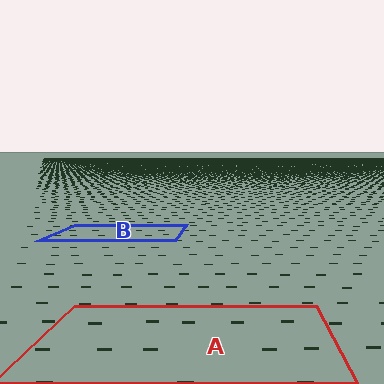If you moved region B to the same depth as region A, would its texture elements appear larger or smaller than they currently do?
They would appear larger. At a closer depth, the same texture elements are projected at a bigger on-screen size.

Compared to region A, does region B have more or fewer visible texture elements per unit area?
Region B has more texture elements per unit area — they are packed more densely because it is farther away.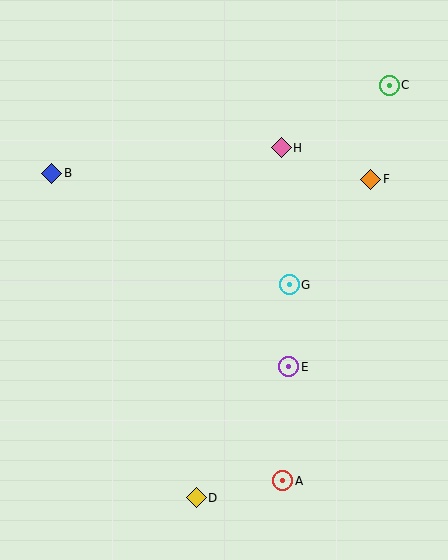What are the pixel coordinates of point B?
Point B is at (52, 173).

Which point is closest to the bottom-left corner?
Point D is closest to the bottom-left corner.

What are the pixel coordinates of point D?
Point D is at (196, 498).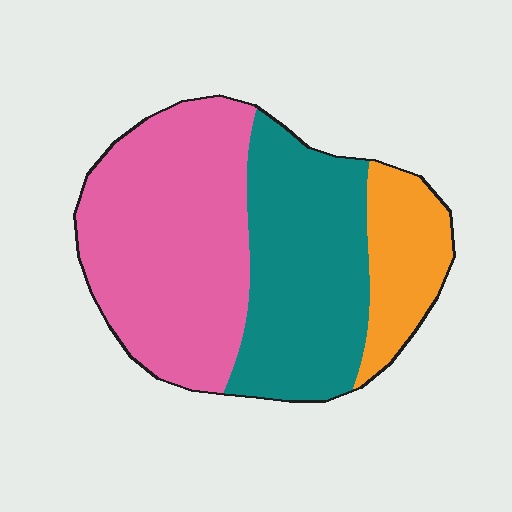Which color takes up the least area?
Orange, at roughly 15%.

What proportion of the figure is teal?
Teal takes up about three eighths (3/8) of the figure.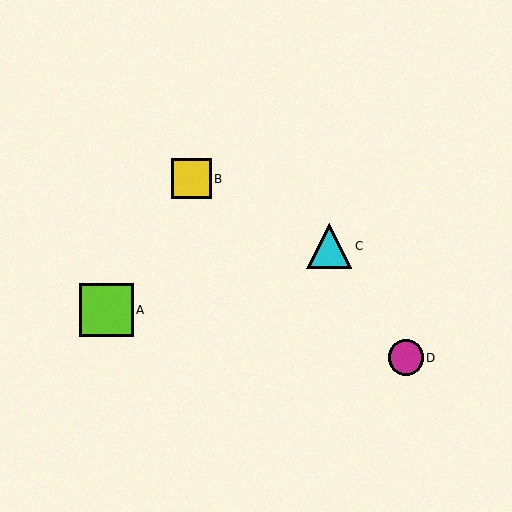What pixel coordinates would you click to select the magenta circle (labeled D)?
Click at (406, 358) to select the magenta circle D.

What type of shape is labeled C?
Shape C is a cyan triangle.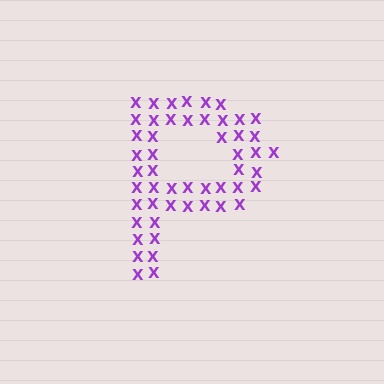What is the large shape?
The large shape is the letter P.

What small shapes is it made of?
It is made of small letter X's.